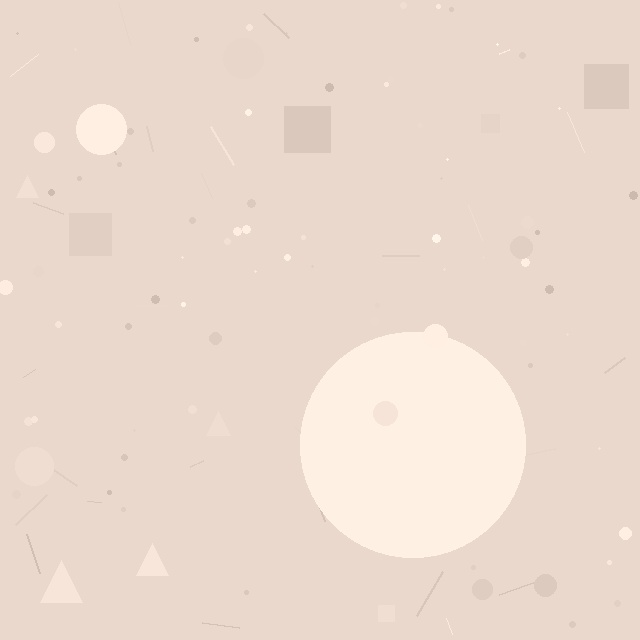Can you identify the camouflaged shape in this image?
The camouflaged shape is a circle.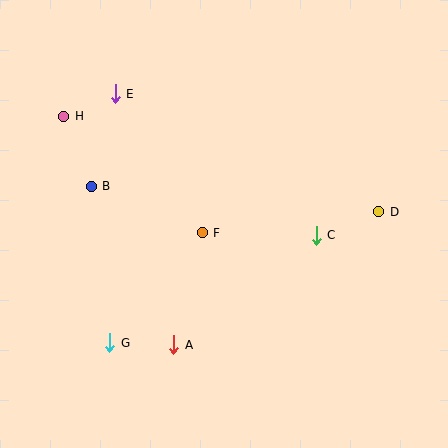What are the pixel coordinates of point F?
Point F is at (202, 233).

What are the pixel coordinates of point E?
Point E is at (115, 94).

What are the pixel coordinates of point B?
Point B is at (91, 186).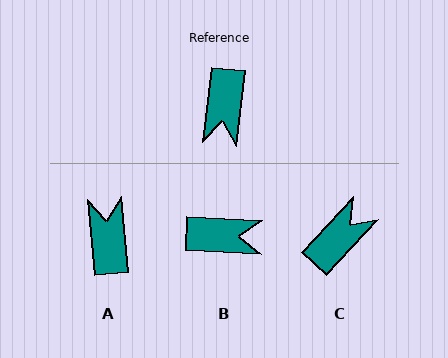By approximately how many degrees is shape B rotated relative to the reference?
Approximately 93 degrees counter-clockwise.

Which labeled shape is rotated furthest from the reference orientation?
A, about 169 degrees away.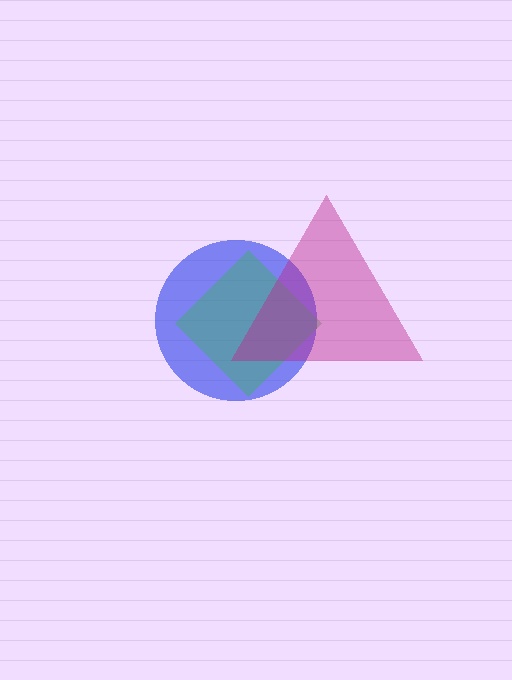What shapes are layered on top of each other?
The layered shapes are: a blue circle, a green diamond, a magenta triangle.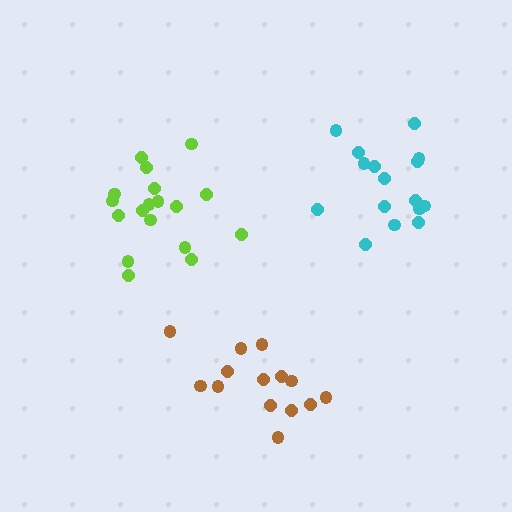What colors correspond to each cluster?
The clusters are colored: lime, cyan, brown.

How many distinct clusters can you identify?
There are 3 distinct clusters.